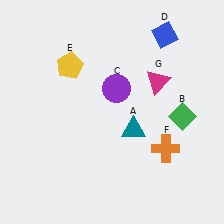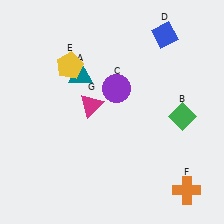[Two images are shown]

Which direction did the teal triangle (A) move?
The teal triangle (A) moved up.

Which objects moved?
The objects that moved are: the teal triangle (A), the orange cross (F), the magenta triangle (G).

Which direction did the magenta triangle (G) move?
The magenta triangle (G) moved left.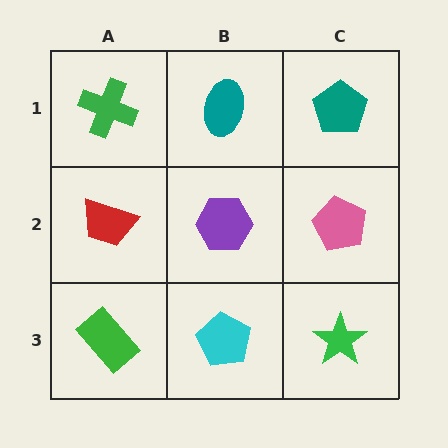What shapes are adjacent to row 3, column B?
A purple hexagon (row 2, column B), a green rectangle (row 3, column A), a green star (row 3, column C).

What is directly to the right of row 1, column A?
A teal ellipse.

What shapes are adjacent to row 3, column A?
A red trapezoid (row 2, column A), a cyan pentagon (row 3, column B).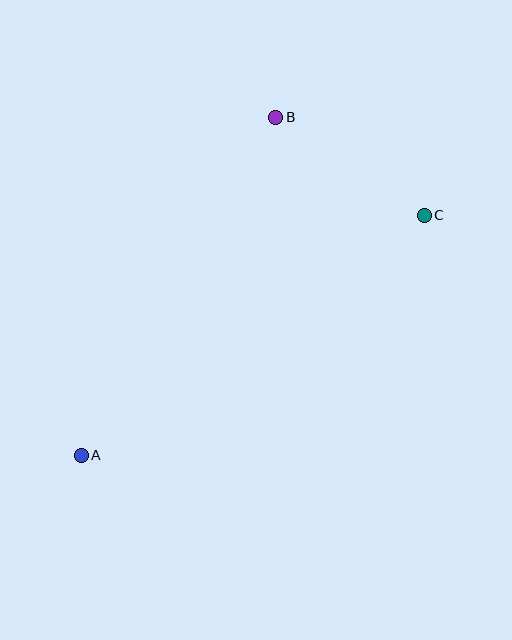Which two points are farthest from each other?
Points A and C are farthest from each other.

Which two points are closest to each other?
Points B and C are closest to each other.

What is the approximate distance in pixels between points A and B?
The distance between A and B is approximately 390 pixels.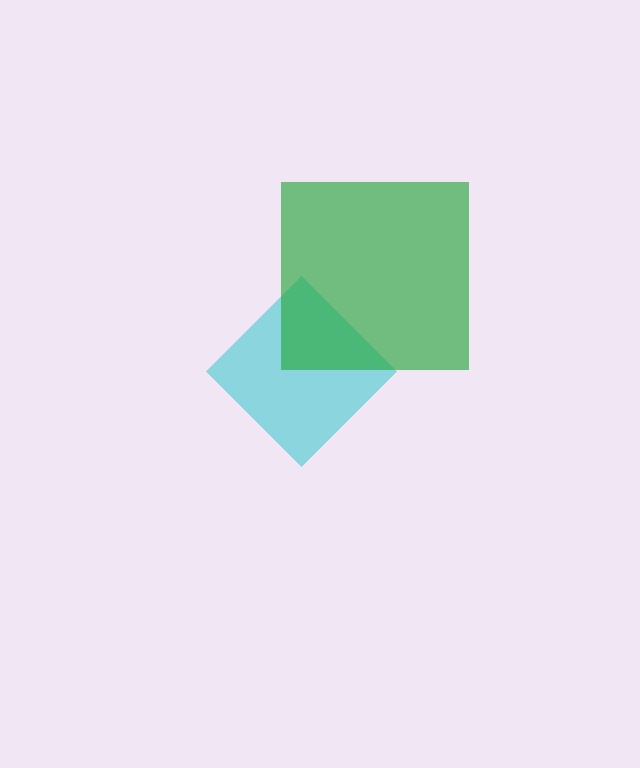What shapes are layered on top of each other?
The layered shapes are: a cyan diamond, a green square.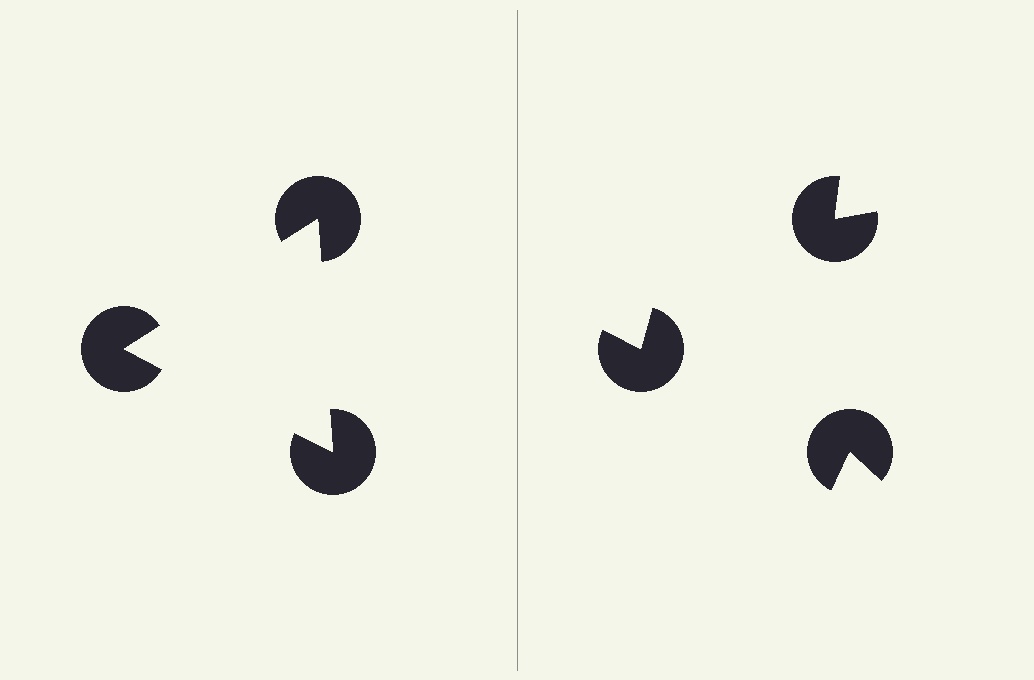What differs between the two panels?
The pac-man discs are positioned identically on both sides; only the wedge orientations differ. On the left they align to a triangle; on the right they are misaligned.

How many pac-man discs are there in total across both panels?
6 — 3 on each side.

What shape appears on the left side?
An illusory triangle.